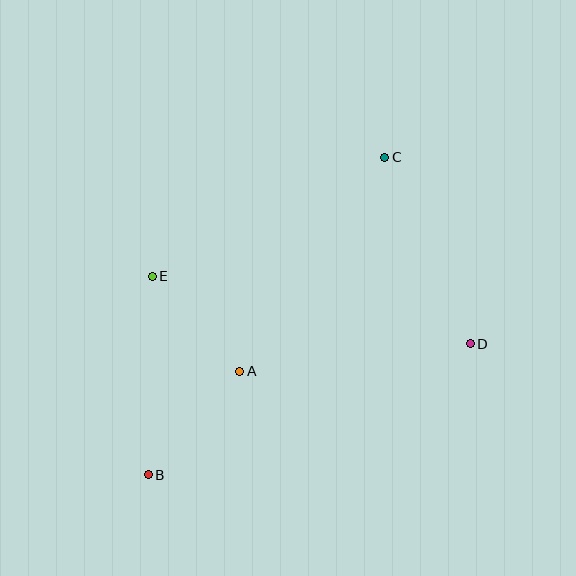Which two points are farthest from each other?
Points B and C are farthest from each other.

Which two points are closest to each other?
Points A and E are closest to each other.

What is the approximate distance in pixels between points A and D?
The distance between A and D is approximately 232 pixels.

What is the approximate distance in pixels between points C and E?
The distance between C and E is approximately 261 pixels.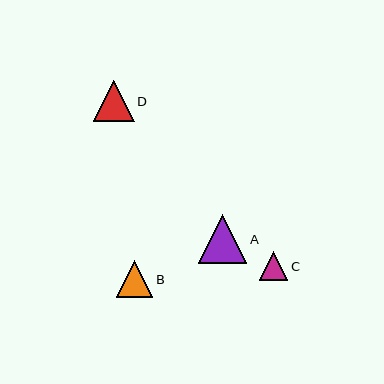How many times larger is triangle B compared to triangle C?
Triangle B is approximately 1.3 times the size of triangle C.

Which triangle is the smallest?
Triangle C is the smallest with a size of approximately 29 pixels.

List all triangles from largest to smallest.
From largest to smallest: A, D, B, C.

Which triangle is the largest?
Triangle A is the largest with a size of approximately 48 pixels.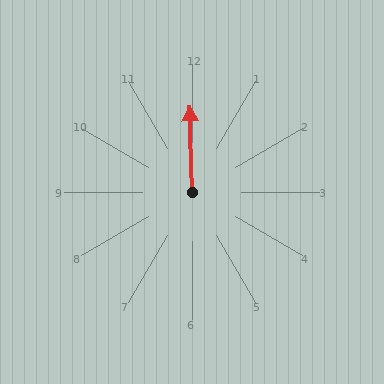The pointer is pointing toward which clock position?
Roughly 12 o'clock.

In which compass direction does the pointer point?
North.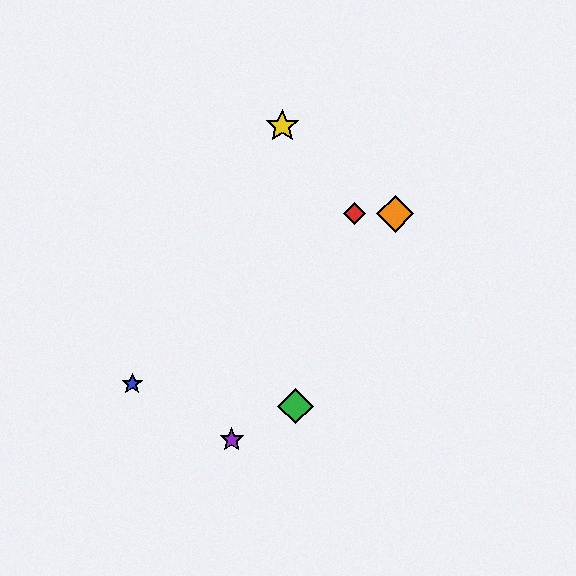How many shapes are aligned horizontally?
2 shapes (the red diamond, the orange diamond) are aligned horizontally.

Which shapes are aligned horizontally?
The red diamond, the orange diamond are aligned horizontally.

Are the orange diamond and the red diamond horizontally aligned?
Yes, both are at y≈214.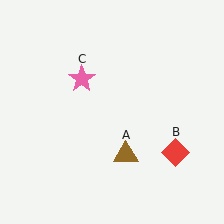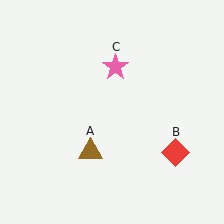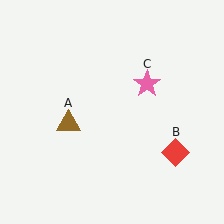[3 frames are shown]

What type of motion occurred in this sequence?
The brown triangle (object A), pink star (object C) rotated clockwise around the center of the scene.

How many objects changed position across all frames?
2 objects changed position: brown triangle (object A), pink star (object C).